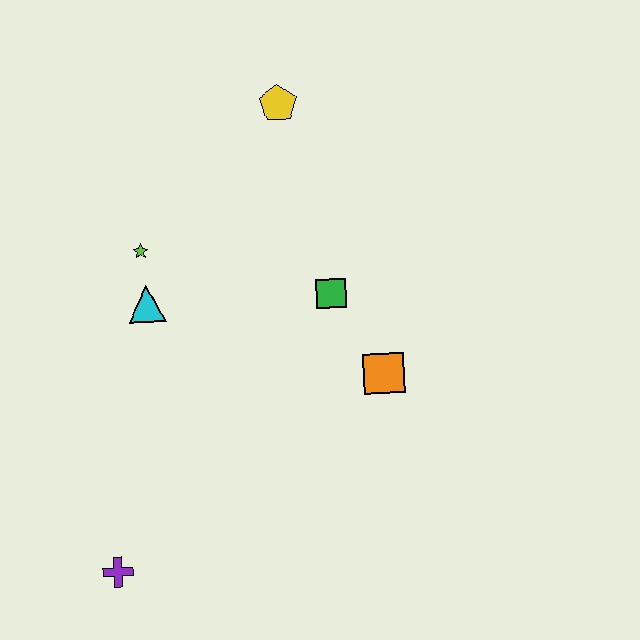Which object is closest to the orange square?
The green square is closest to the orange square.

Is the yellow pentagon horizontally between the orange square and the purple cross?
Yes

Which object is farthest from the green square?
The purple cross is farthest from the green square.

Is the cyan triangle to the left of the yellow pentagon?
Yes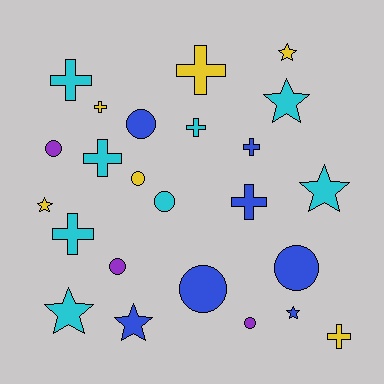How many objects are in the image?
There are 24 objects.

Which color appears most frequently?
Cyan, with 8 objects.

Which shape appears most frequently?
Cross, with 9 objects.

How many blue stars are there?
There are 2 blue stars.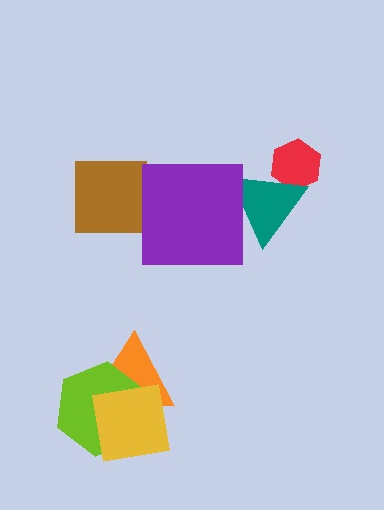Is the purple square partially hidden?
No, no other shape covers it.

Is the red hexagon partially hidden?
Yes, it is partially covered by another shape.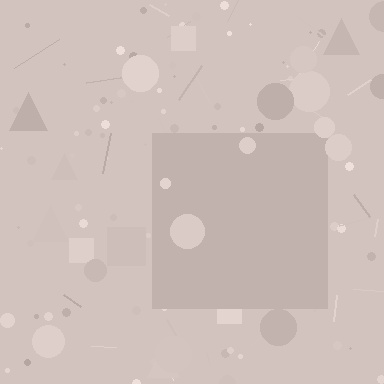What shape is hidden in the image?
A square is hidden in the image.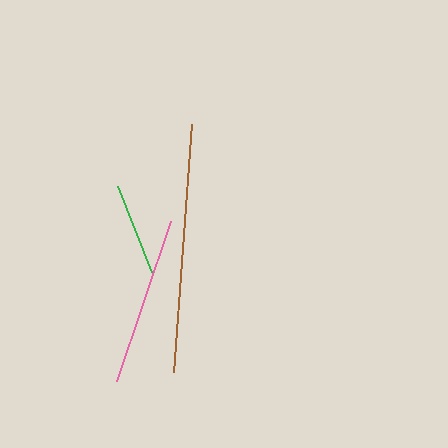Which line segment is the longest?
The brown line is the longest at approximately 249 pixels.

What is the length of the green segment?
The green segment is approximately 93 pixels long.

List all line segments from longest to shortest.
From longest to shortest: brown, pink, green.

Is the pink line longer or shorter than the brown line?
The brown line is longer than the pink line.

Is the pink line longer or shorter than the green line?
The pink line is longer than the green line.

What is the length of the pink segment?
The pink segment is approximately 169 pixels long.